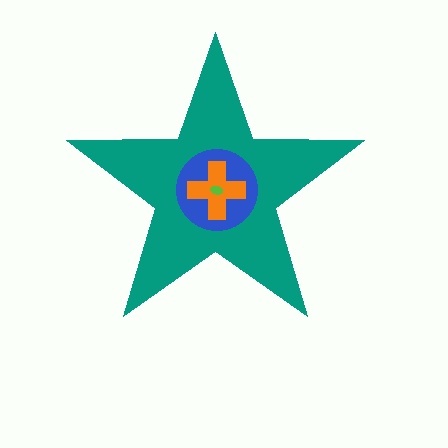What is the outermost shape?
The teal star.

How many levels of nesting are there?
4.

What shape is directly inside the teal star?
The blue circle.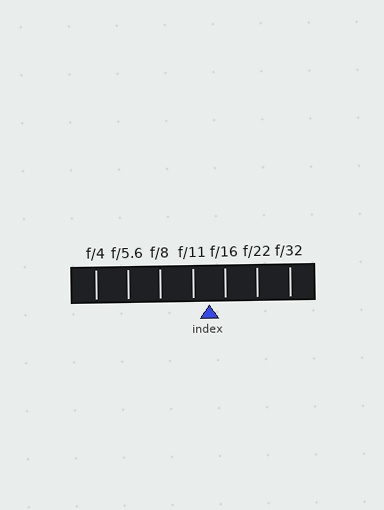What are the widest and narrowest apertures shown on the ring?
The widest aperture shown is f/4 and the narrowest is f/32.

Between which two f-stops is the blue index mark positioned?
The index mark is between f/11 and f/16.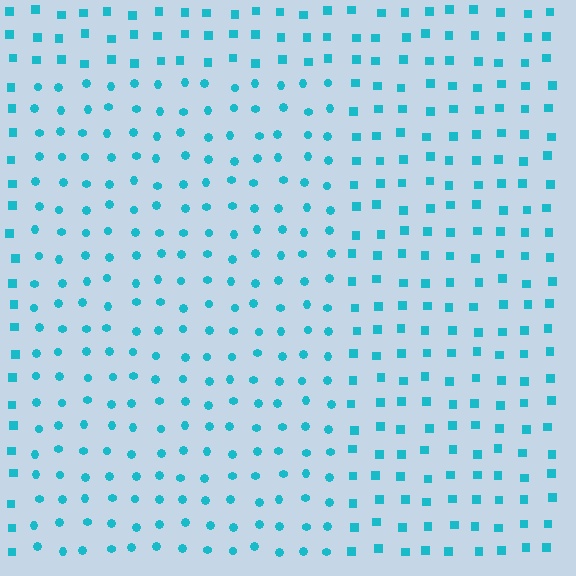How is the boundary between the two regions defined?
The boundary is defined by a change in element shape: circles inside vs. squares outside. All elements share the same color and spacing.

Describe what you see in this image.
The image is filled with small cyan elements arranged in a uniform grid. A rectangle-shaped region contains circles, while the surrounding area contains squares. The boundary is defined purely by the change in element shape.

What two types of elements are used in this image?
The image uses circles inside the rectangle region and squares outside it.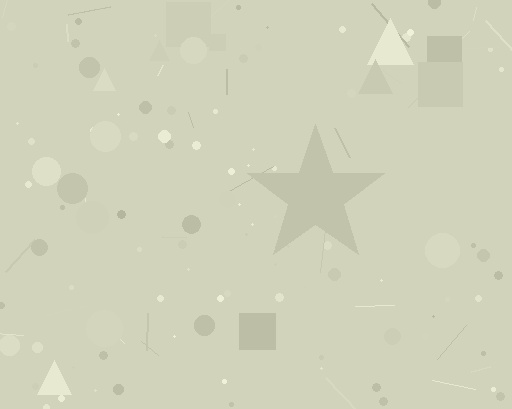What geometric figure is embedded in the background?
A star is embedded in the background.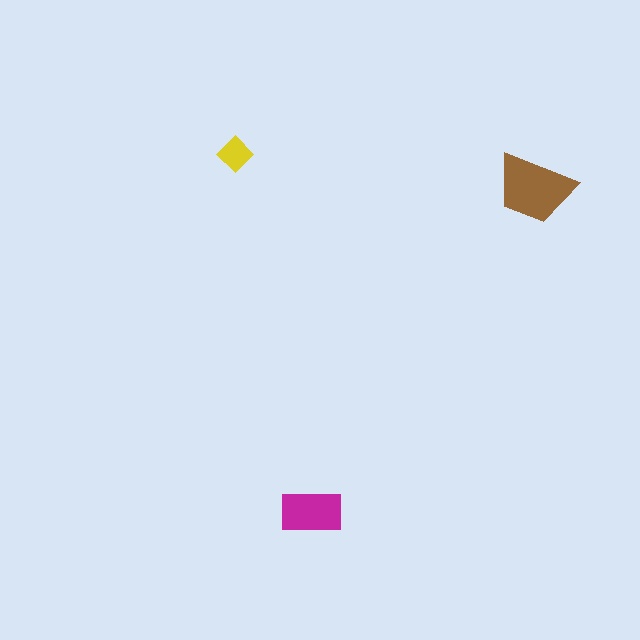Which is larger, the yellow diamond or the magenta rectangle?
The magenta rectangle.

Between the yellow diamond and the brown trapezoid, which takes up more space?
The brown trapezoid.